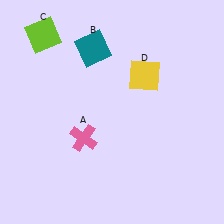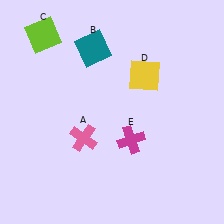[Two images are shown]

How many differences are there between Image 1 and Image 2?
There is 1 difference between the two images.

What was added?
A magenta cross (E) was added in Image 2.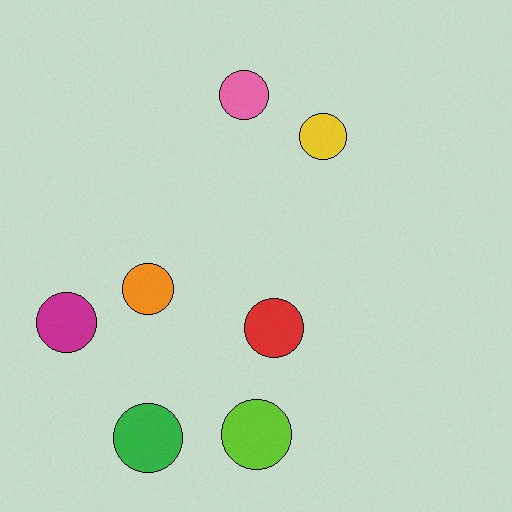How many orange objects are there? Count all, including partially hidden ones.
There is 1 orange object.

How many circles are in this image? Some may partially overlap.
There are 7 circles.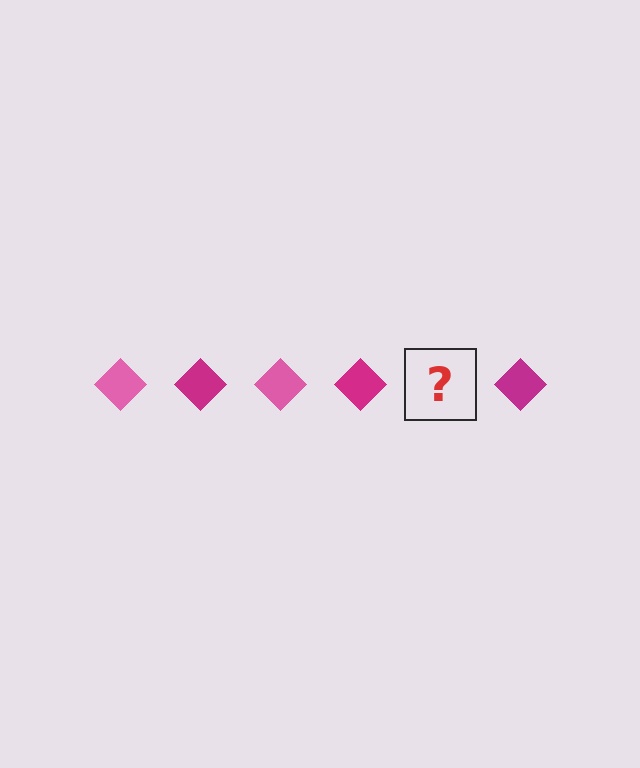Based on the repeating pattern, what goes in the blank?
The blank should be a pink diamond.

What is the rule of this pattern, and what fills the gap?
The rule is that the pattern cycles through pink, magenta diamonds. The gap should be filled with a pink diamond.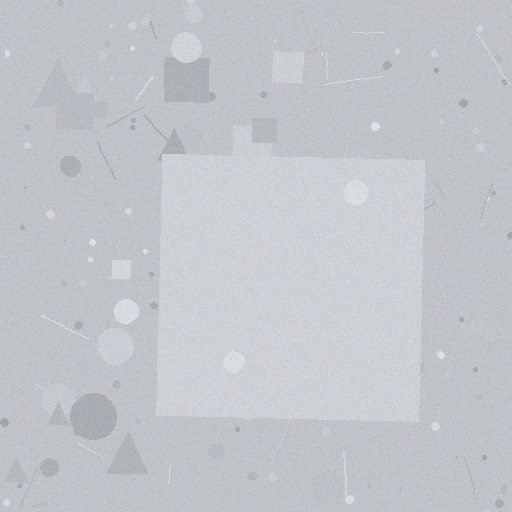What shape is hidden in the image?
A square is hidden in the image.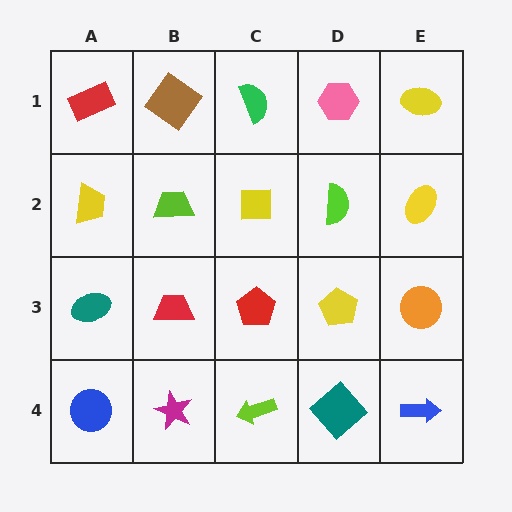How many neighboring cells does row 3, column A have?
3.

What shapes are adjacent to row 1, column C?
A yellow square (row 2, column C), a brown diamond (row 1, column B), a pink hexagon (row 1, column D).